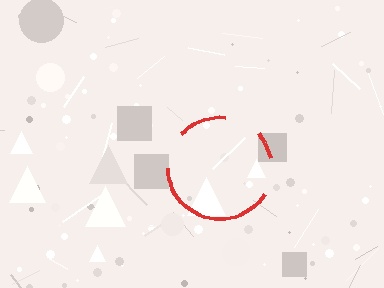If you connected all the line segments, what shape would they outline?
They would outline a circle.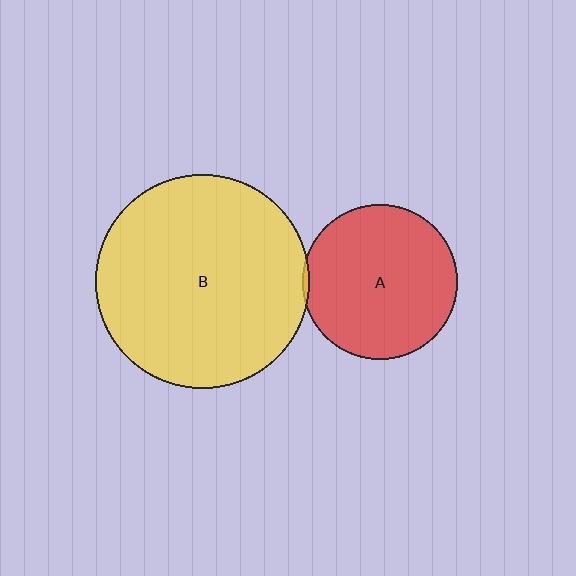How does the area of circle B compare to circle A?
Approximately 1.9 times.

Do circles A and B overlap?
Yes.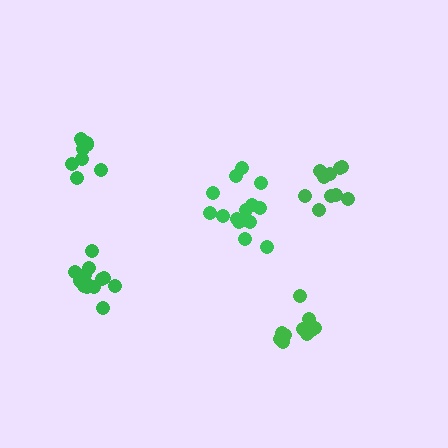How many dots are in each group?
Group 1: 13 dots, Group 2: 9 dots, Group 3: 15 dots, Group 4: 10 dots, Group 5: 11 dots (58 total).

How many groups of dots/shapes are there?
There are 5 groups.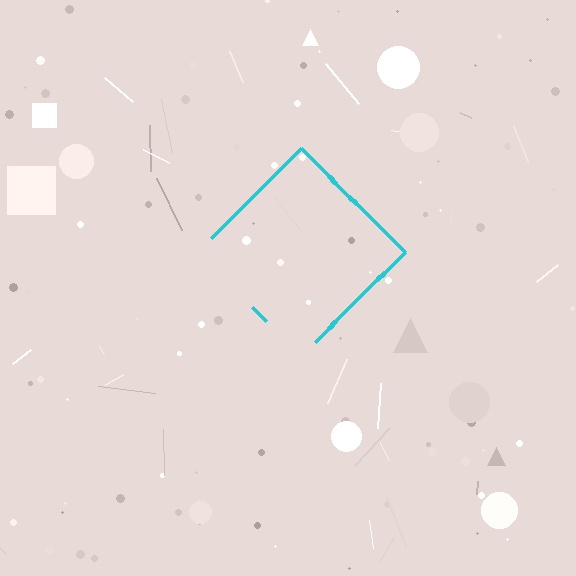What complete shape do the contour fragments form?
The contour fragments form a diamond.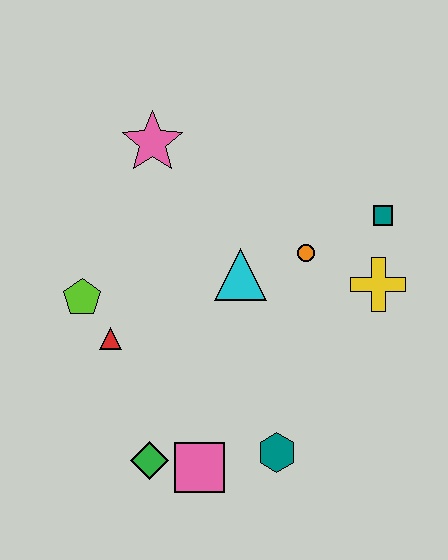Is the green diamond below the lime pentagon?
Yes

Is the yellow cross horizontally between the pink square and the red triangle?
No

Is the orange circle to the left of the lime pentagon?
No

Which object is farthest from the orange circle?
The green diamond is farthest from the orange circle.